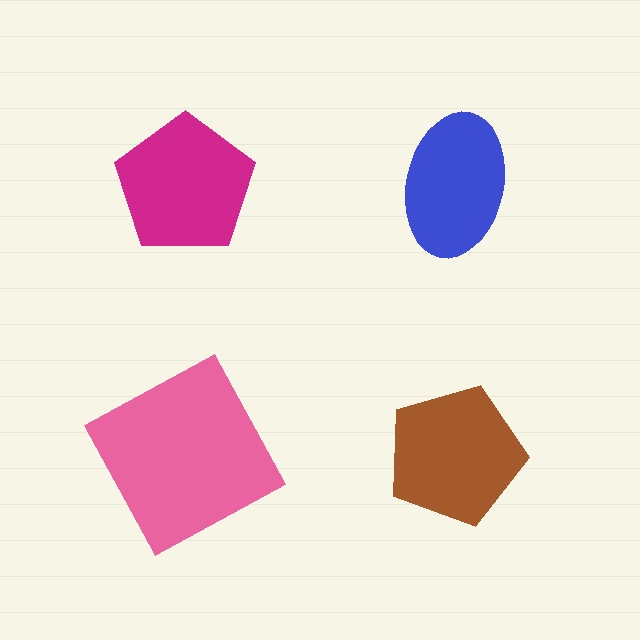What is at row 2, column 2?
A brown pentagon.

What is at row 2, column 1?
A pink square.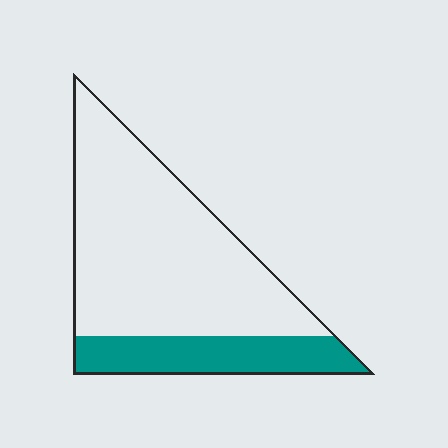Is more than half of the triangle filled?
No.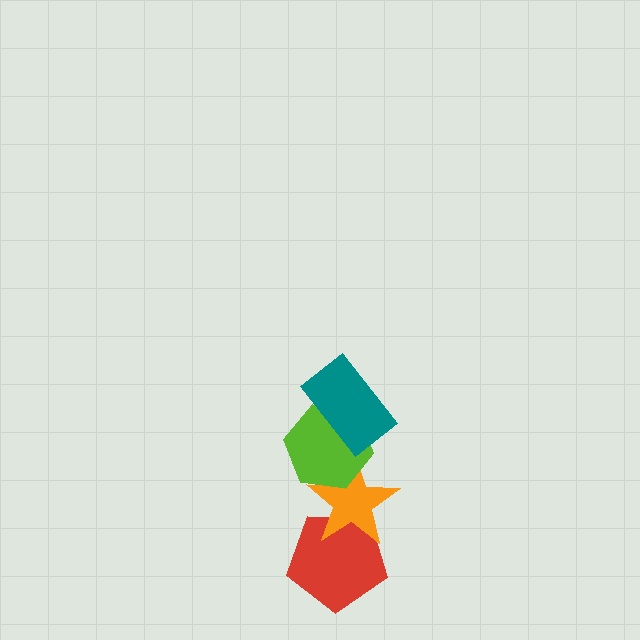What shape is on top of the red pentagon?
The orange star is on top of the red pentagon.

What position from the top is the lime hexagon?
The lime hexagon is 2nd from the top.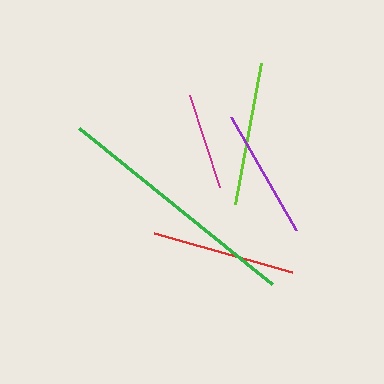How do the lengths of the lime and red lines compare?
The lime and red lines are approximately the same length.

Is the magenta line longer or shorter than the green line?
The green line is longer than the magenta line.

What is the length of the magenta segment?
The magenta segment is approximately 97 pixels long.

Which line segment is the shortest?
The magenta line is the shortest at approximately 97 pixels.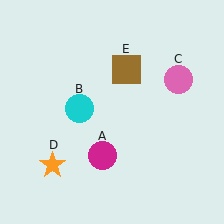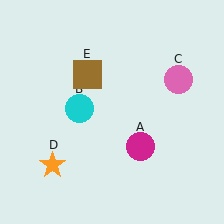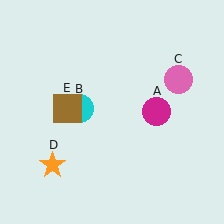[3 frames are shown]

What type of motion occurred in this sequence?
The magenta circle (object A), brown square (object E) rotated counterclockwise around the center of the scene.